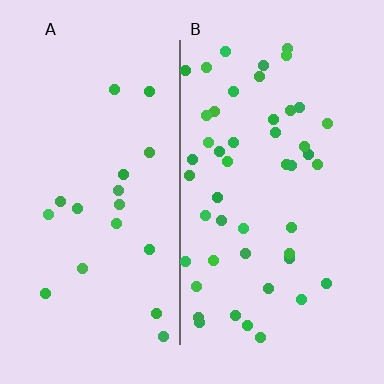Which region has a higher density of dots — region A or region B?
B (the right).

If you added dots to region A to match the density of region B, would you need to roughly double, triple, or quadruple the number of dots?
Approximately triple.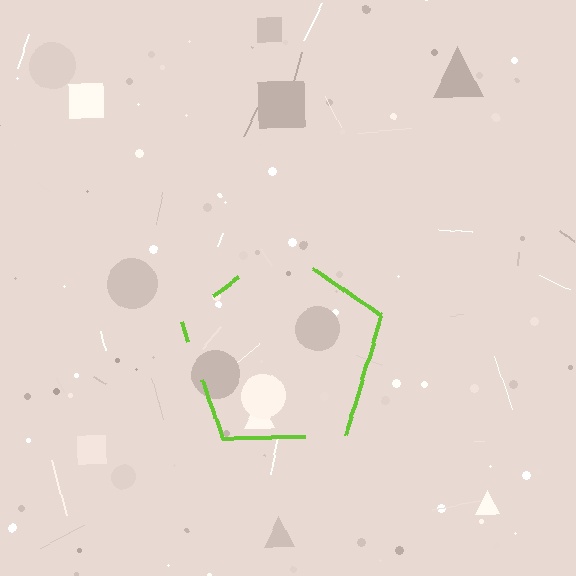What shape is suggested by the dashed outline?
The dashed outline suggests a pentagon.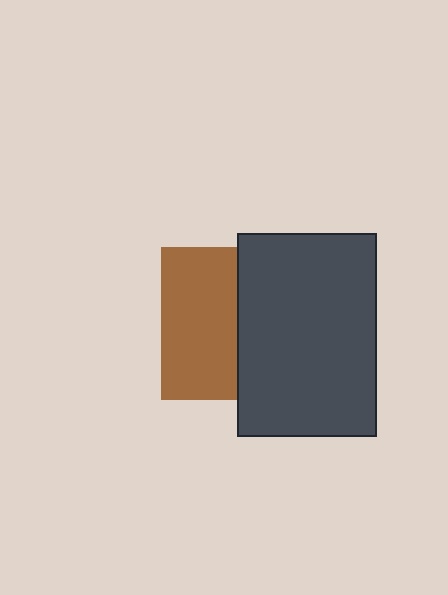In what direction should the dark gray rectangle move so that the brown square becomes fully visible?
The dark gray rectangle should move right. That is the shortest direction to clear the overlap and leave the brown square fully visible.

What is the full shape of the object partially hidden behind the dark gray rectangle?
The partially hidden object is a brown square.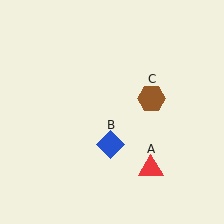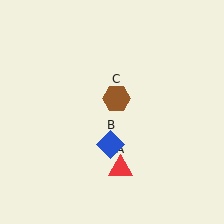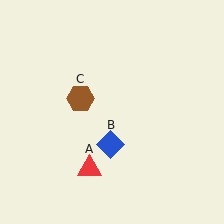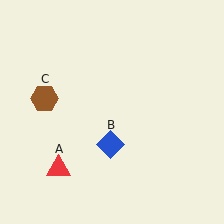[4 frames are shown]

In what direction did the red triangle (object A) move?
The red triangle (object A) moved left.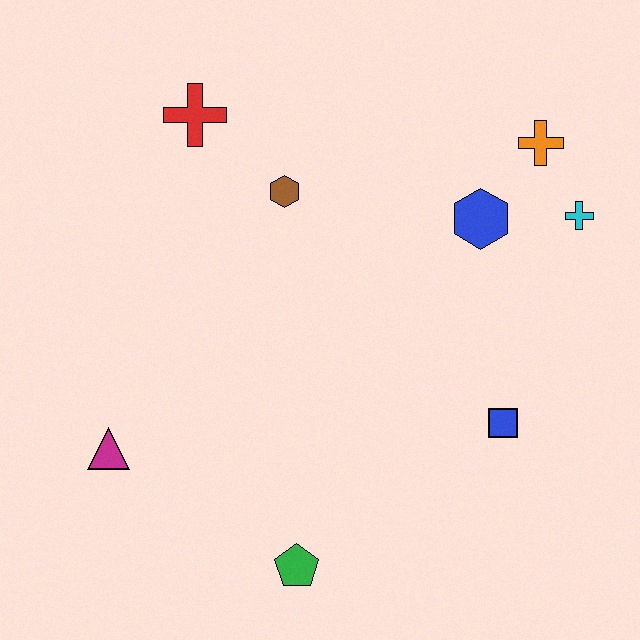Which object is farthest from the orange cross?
The magenta triangle is farthest from the orange cross.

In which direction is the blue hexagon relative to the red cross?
The blue hexagon is to the right of the red cross.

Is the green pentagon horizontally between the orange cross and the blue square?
No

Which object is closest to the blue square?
The blue hexagon is closest to the blue square.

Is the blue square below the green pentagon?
No